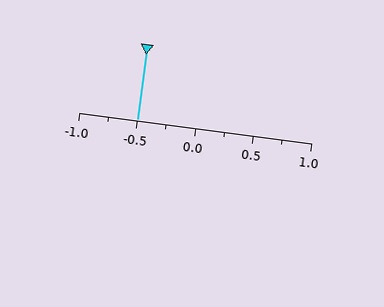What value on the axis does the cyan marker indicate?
The marker indicates approximately -0.5.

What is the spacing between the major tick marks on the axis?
The major ticks are spaced 0.5 apart.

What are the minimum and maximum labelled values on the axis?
The axis runs from -1.0 to 1.0.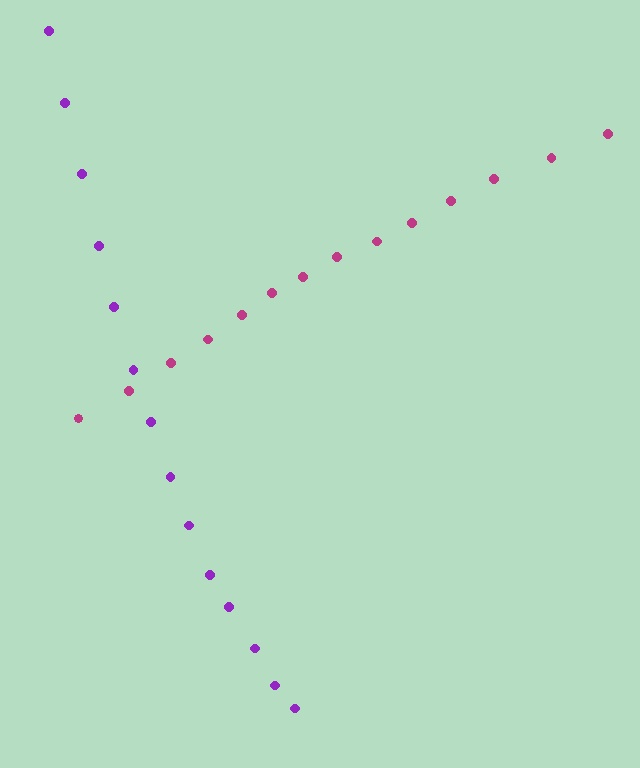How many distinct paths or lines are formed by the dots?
There are 2 distinct paths.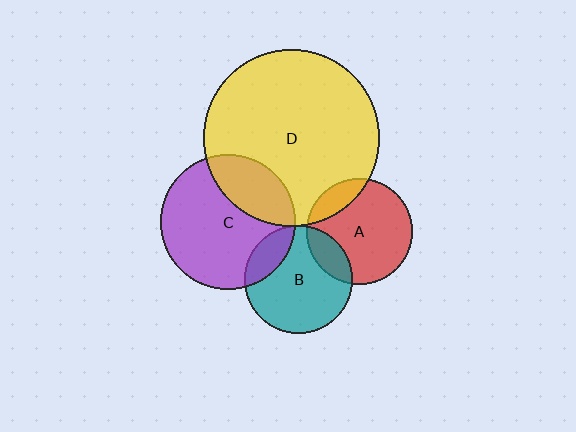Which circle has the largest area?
Circle D (yellow).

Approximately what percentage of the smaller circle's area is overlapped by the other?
Approximately 15%.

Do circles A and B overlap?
Yes.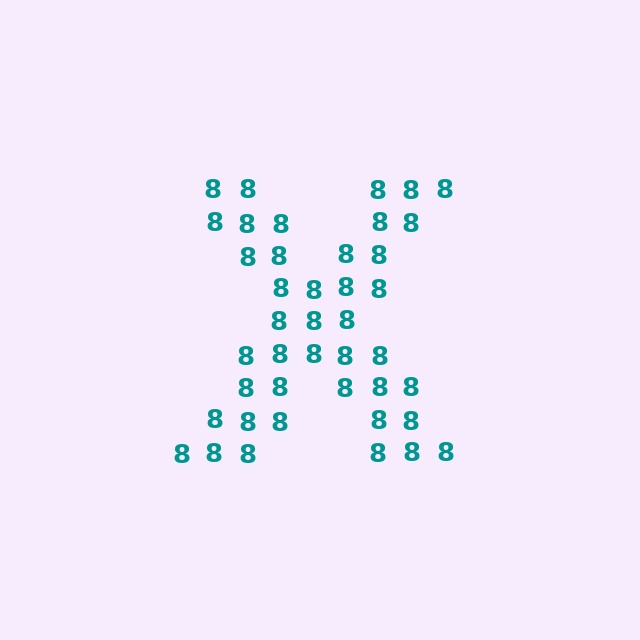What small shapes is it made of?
It is made of small digit 8's.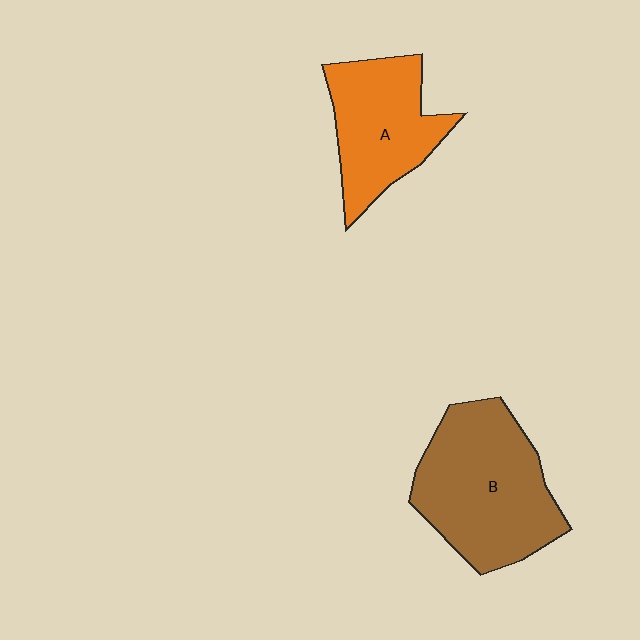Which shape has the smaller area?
Shape A (orange).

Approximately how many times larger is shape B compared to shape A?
Approximately 1.4 times.